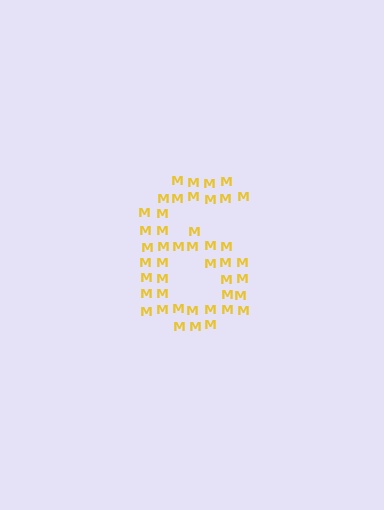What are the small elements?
The small elements are letter M's.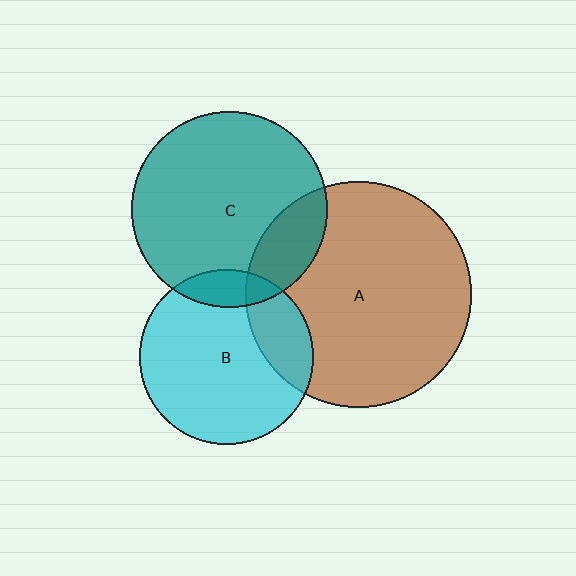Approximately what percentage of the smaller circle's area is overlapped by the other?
Approximately 10%.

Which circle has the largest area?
Circle A (brown).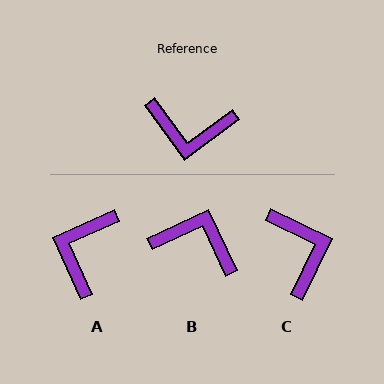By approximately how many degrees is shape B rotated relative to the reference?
Approximately 169 degrees counter-clockwise.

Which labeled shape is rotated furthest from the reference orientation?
B, about 169 degrees away.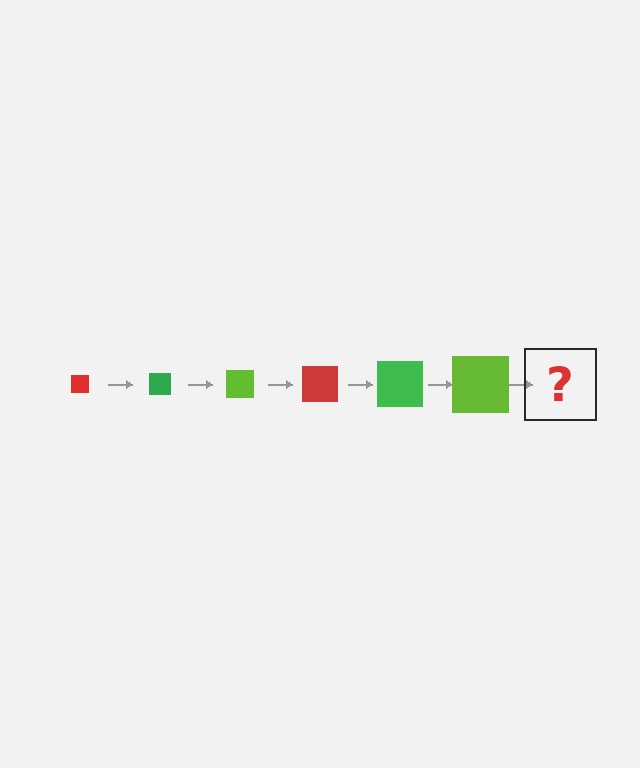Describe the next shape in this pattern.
It should be a red square, larger than the previous one.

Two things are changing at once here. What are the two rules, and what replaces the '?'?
The two rules are that the square grows larger each step and the color cycles through red, green, and lime. The '?' should be a red square, larger than the previous one.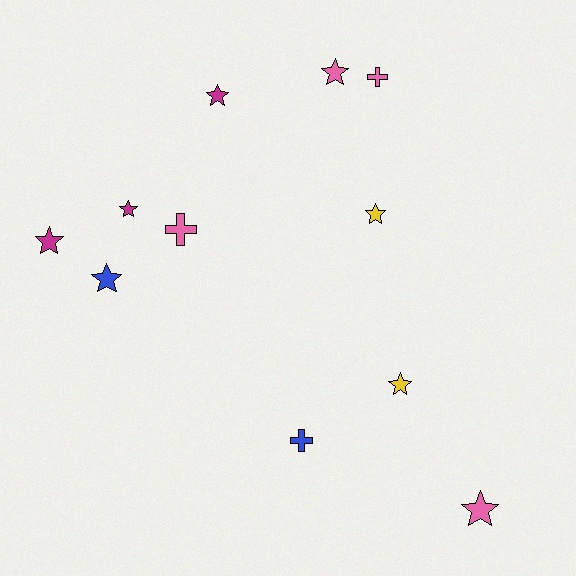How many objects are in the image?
There are 11 objects.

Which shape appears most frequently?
Star, with 8 objects.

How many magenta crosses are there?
There are no magenta crosses.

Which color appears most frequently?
Pink, with 4 objects.